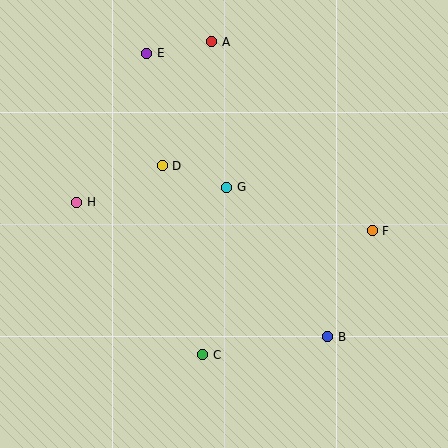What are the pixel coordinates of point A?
Point A is at (212, 42).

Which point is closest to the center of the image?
Point G at (227, 187) is closest to the center.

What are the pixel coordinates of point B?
Point B is at (328, 337).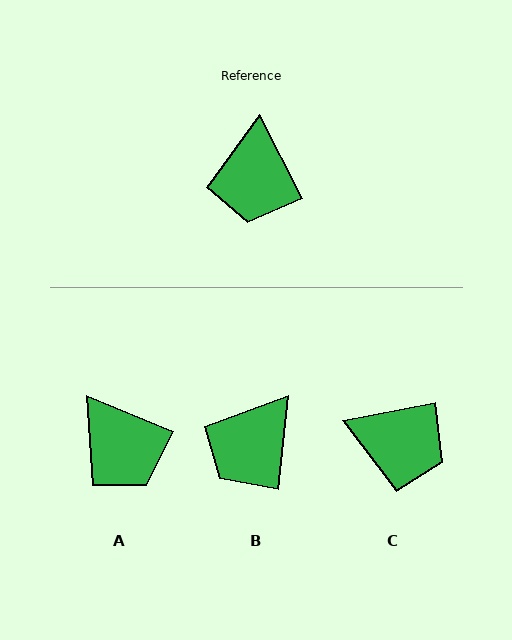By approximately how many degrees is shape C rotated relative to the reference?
Approximately 73 degrees counter-clockwise.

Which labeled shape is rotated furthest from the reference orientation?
C, about 73 degrees away.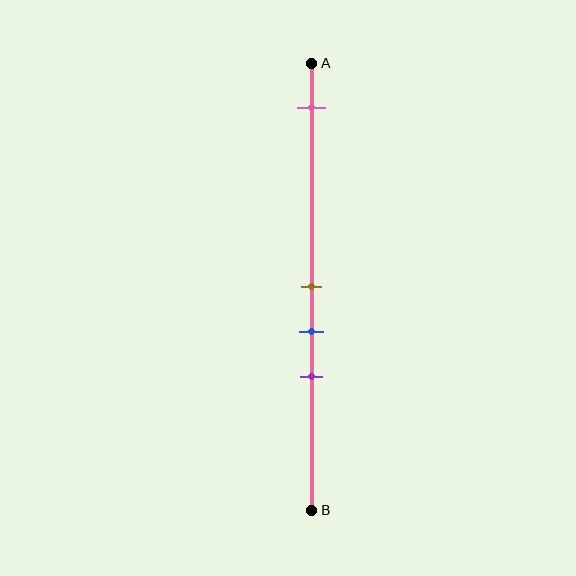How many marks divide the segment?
There are 4 marks dividing the segment.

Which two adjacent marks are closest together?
The brown and blue marks are the closest adjacent pair.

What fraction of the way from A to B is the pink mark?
The pink mark is approximately 10% (0.1) of the way from A to B.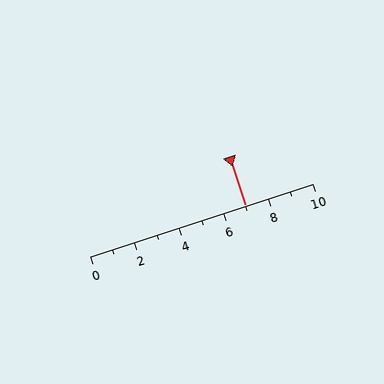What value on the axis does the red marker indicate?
The marker indicates approximately 7.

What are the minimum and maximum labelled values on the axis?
The axis runs from 0 to 10.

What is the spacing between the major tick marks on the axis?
The major ticks are spaced 2 apart.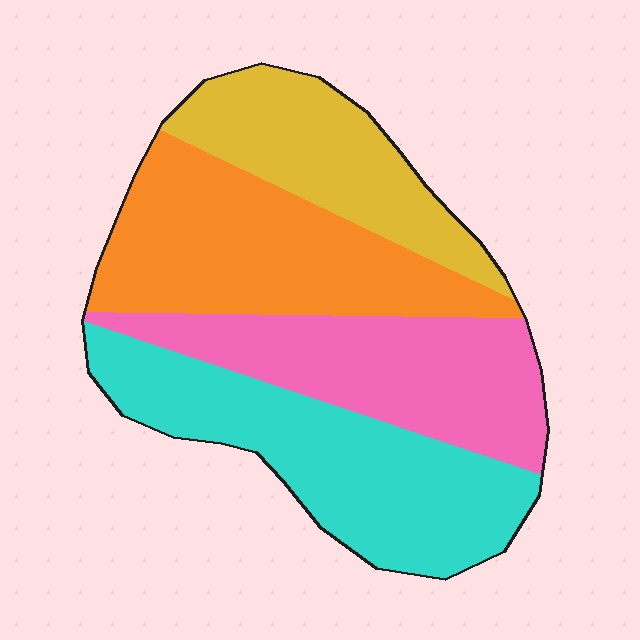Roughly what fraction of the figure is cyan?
Cyan covers 29% of the figure.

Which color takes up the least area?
Yellow, at roughly 20%.